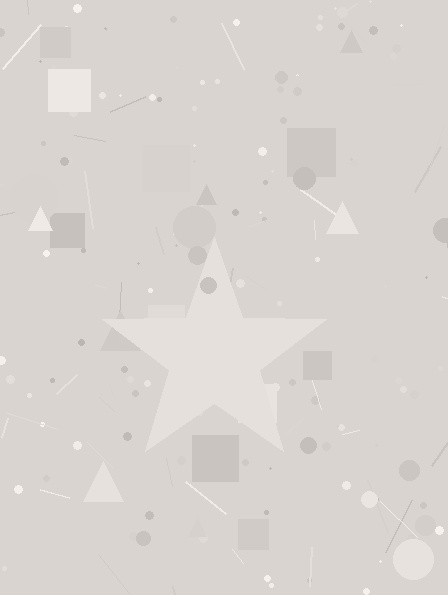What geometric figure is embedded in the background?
A star is embedded in the background.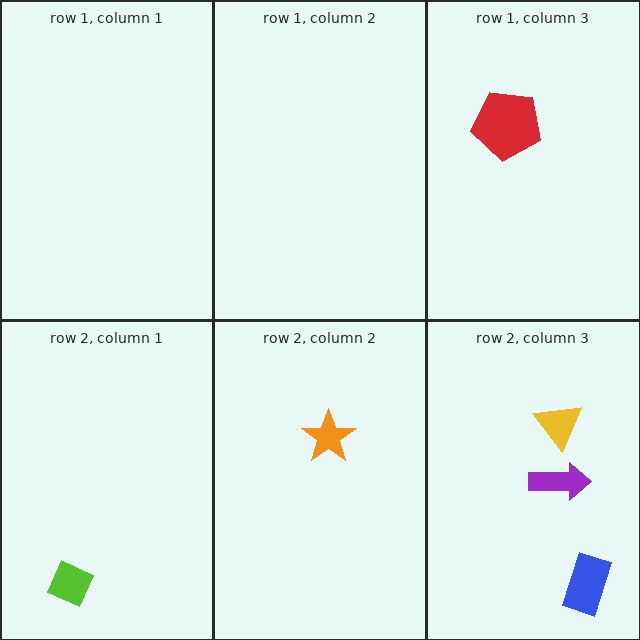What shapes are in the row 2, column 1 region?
The lime diamond.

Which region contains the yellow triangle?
The row 2, column 3 region.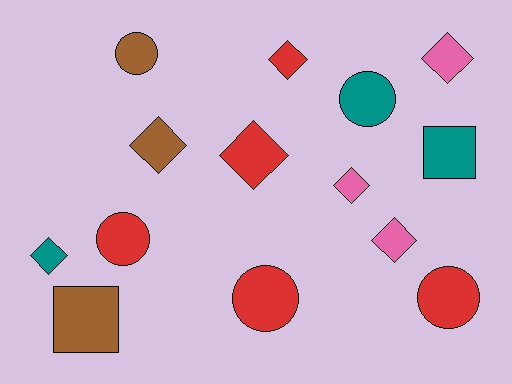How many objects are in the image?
There are 14 objects.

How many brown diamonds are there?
There is 1 brown diamond.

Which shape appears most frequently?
Diamond, with 7 objects.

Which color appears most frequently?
Red, with 5 objects.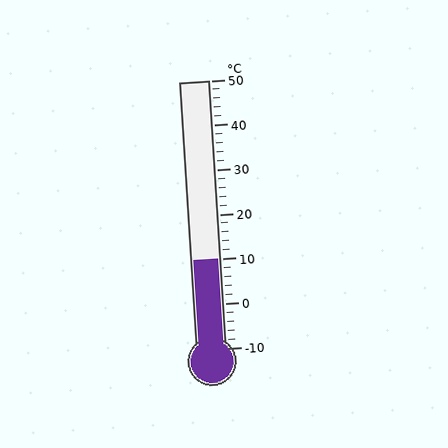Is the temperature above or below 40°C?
The temperature is below 40°C.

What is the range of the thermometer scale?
The thermometer scale ranges from -10°C to 50°C.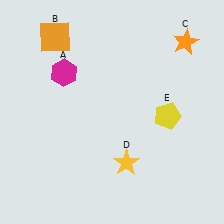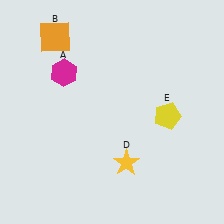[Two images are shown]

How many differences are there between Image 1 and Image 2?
There is 1 difference between the two images.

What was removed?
The orange star (C) was removed in Image 2.